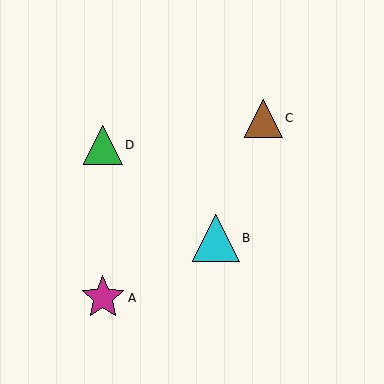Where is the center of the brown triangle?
The center of the brown triangle is at (263, 118).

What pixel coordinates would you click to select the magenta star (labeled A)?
Click at (103, 298) to select the magenta star A.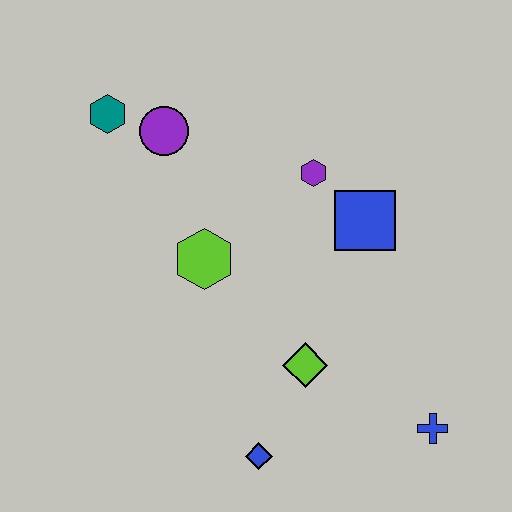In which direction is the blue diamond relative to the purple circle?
The blue diamond is below the purple circle.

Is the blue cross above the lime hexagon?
No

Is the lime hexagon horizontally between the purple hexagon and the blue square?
No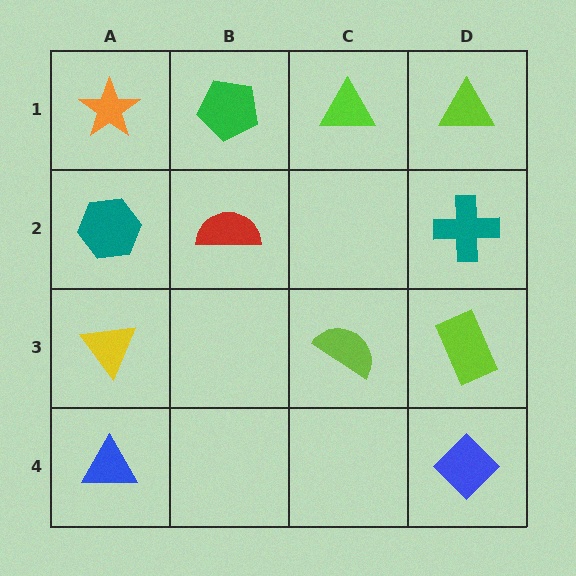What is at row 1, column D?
A lime triangle.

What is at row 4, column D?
A blue diamond.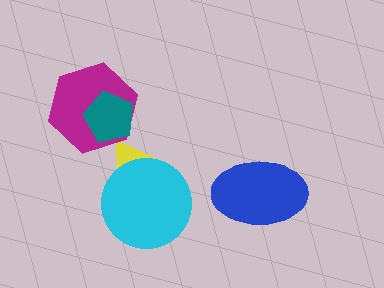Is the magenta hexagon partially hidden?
Yes, it is partially covered by another shape.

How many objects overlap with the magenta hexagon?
2 objects overlap with the magenta hexagon.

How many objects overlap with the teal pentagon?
1 object overlaps with the teal pentagon.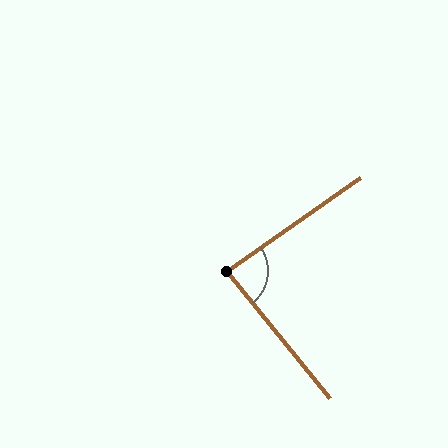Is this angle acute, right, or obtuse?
It is approximately a right angle.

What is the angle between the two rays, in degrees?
Approximately 86 degrees.